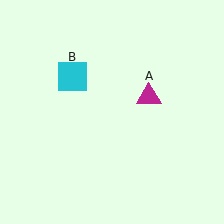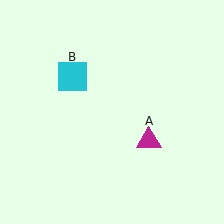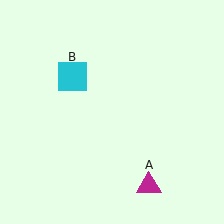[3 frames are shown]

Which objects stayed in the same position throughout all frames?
Cyan square (object B) remained stationary.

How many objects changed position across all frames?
1 object changed position: magenta triangle (object A).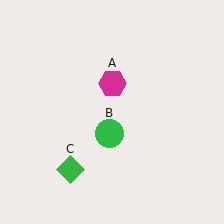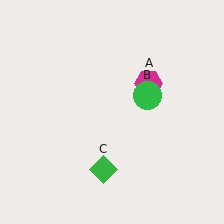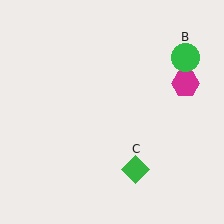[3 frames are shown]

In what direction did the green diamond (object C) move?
The green diamond (object C) moved right.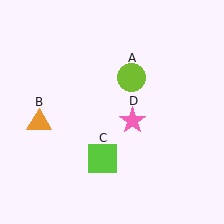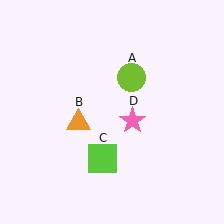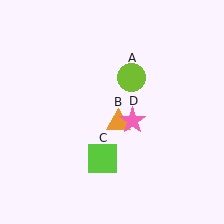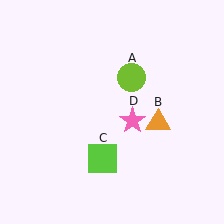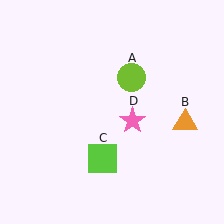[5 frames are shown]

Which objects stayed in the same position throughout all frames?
Lime circle (object A) and lime square (object C) and pink star (object D) remained stationary.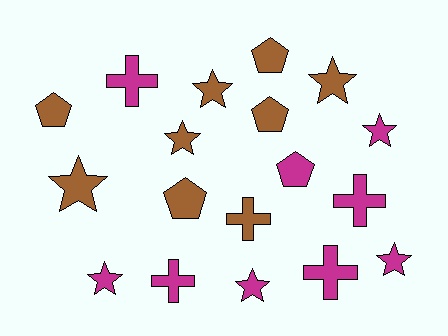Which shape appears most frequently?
Star, with 8 objects.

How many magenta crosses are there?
There are 4 magenta crosses.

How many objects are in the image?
There are 18 objects.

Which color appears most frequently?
Magenta, with 9 objects.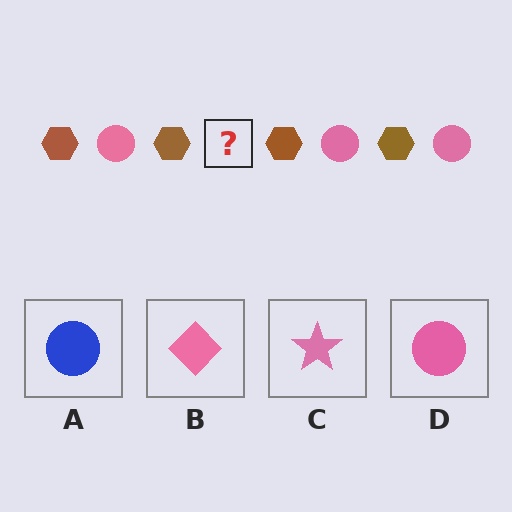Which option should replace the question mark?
Option D.